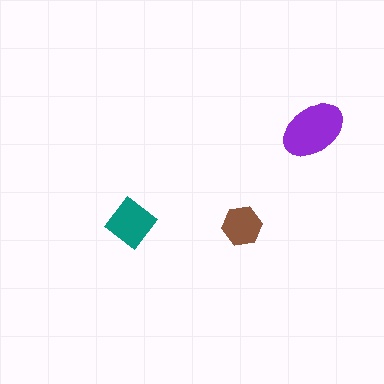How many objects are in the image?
There are 3 objects in the image.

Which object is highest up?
The purple ellipse is topmost.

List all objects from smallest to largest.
The brown hexagon, the teal diamond, the purple ellipse.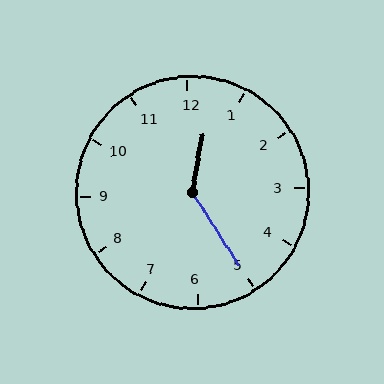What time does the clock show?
12:25.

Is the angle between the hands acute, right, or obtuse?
It is obtuse.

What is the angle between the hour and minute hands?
Approximately 138 degrees.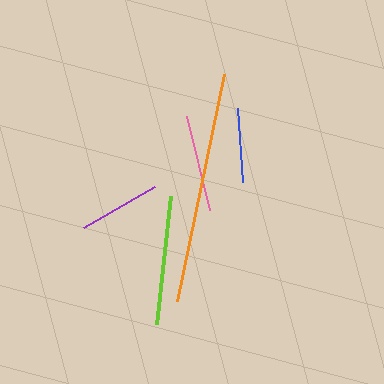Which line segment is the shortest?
The blue line is the shortest at approximately 74 pixels.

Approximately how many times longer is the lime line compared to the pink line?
The lime line is approximately 1.3 times the length of the pink line.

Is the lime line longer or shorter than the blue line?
The lime line is longer than the blue line.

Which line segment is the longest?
The orange line is the longest at approximately 232 pixels.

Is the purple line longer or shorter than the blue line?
The purple line is longer than the blue line.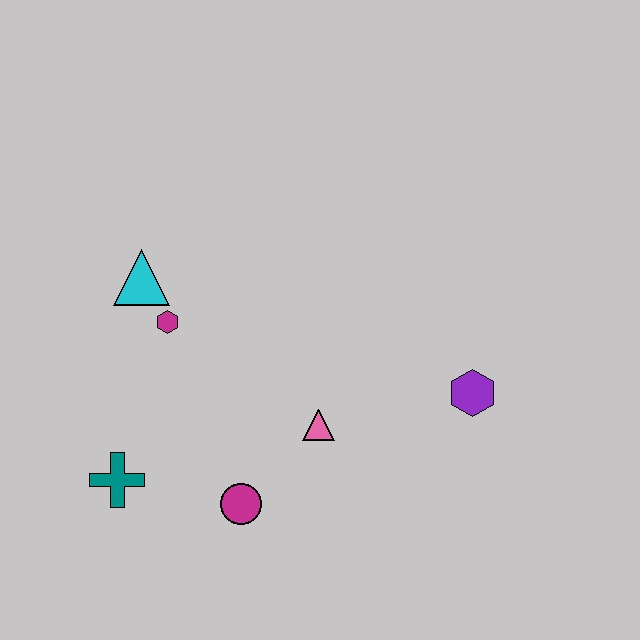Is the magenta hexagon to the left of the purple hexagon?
Yes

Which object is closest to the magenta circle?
The pink triangle is closest to the magenta circle.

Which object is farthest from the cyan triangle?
The purple hexagon is farthest from the cyan triangle.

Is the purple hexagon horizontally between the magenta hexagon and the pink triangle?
No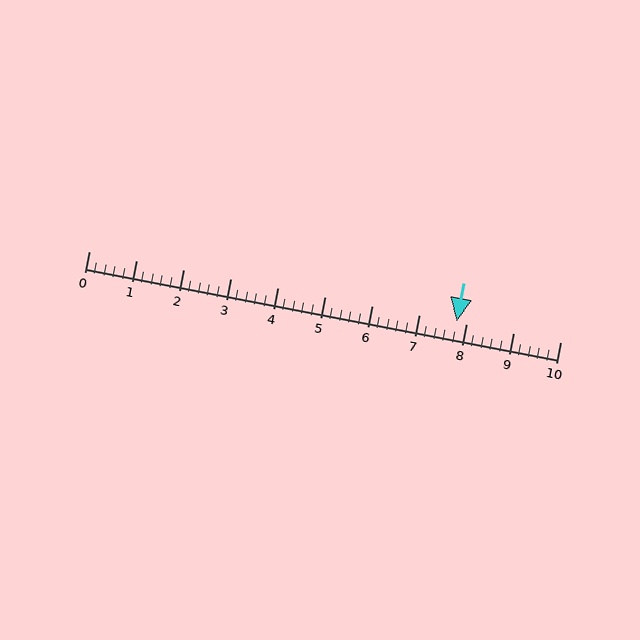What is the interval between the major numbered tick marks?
The major tick marks are spaced 1 units apart.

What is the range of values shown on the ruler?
The ruler shows values from 0 to 10.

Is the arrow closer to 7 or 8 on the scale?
The arrow is closer to 8.